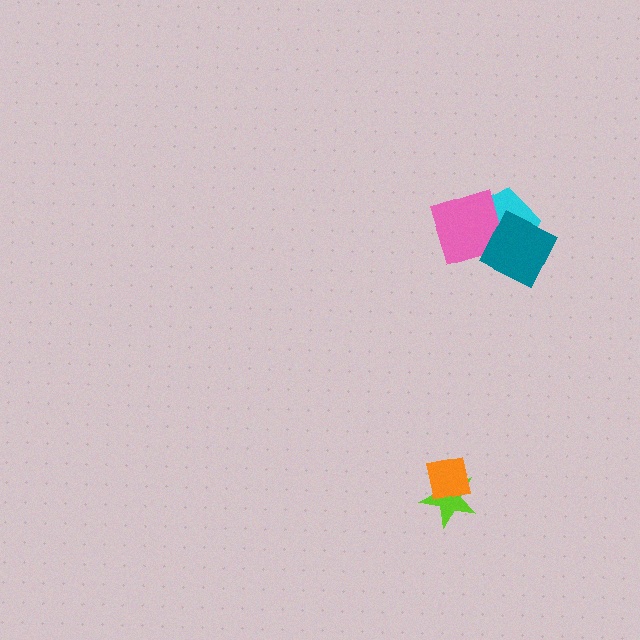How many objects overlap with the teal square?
1 object overlaps with the teal square.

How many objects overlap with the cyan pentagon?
2 objects overlap with the cyan pentagon.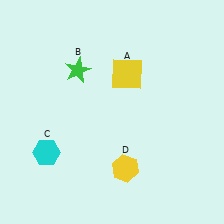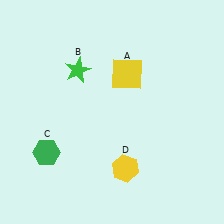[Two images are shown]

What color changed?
The hexagon (C) changed from cyan in Image 1 to green in Image 2.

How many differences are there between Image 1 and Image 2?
There is 1 difference between the two images.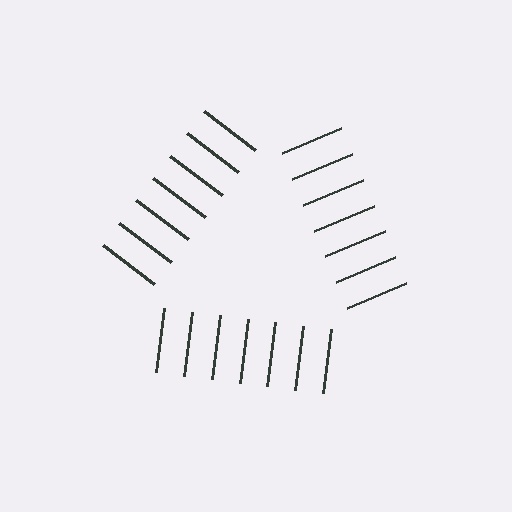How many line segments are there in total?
21 — 7 along each of the 3 edges.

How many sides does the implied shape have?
3 sides — the line-ends trace a triangle.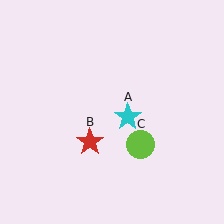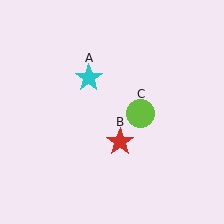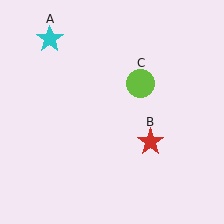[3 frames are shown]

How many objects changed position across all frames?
3 objects changed position: cyan star (object A), red star (object B), lime circle (object C).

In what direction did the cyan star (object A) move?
The cyan star (object A) moved up and to the left.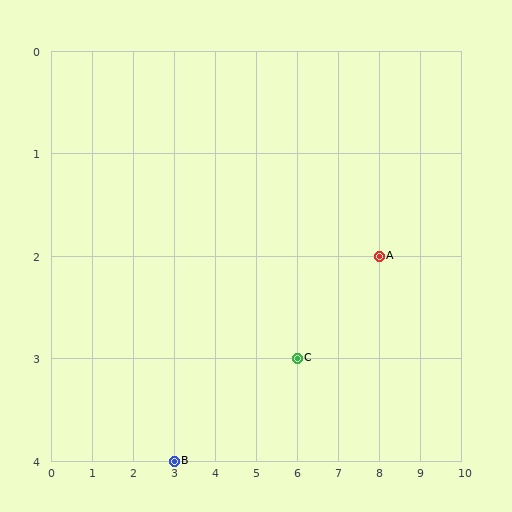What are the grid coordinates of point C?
Point C is at grid coordinates (6, 3).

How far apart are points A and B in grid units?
Points A and B are 5 columns and 2 rows apart (about 5.4 grid units diagonally).